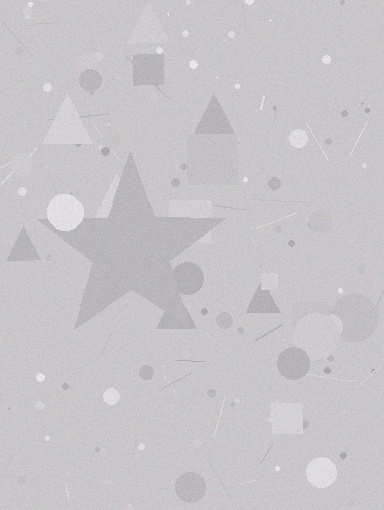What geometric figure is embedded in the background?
A star is embedded in the background.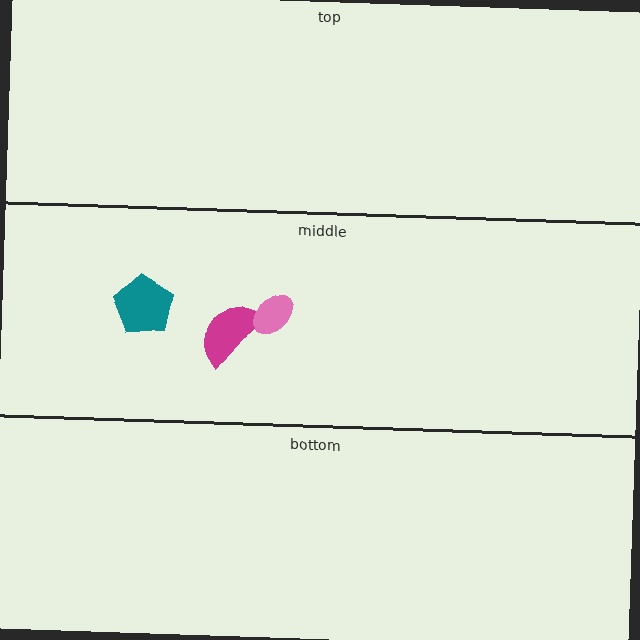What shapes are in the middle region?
The magenta semicircle, the teal pentagon, the pink ellipse.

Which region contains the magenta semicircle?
The middle region.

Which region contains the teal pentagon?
The middle region.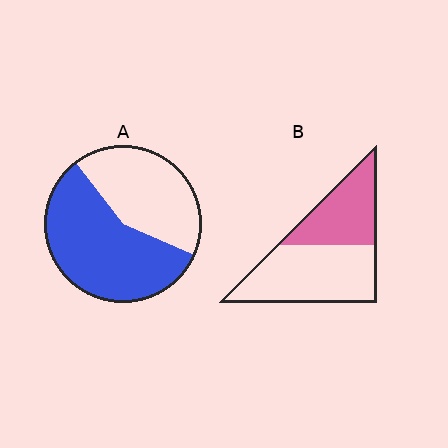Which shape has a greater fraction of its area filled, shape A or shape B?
Shape A.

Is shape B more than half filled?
No.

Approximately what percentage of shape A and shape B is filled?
A is approximately 60% and B is approximately 40%.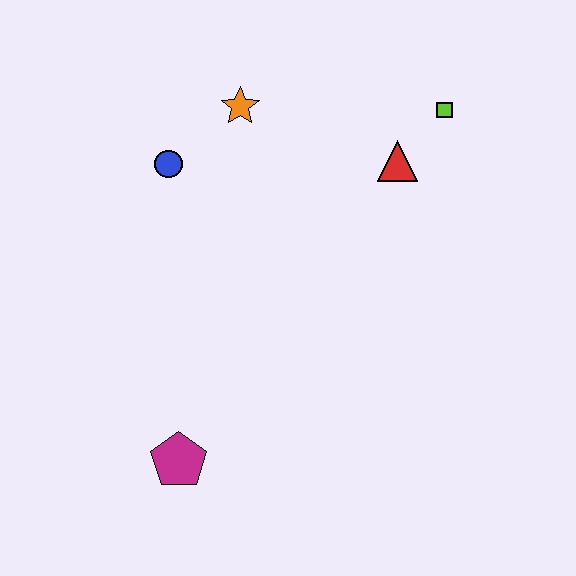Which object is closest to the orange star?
The blue circle is closest to the orange star.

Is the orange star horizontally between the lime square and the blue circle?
Yes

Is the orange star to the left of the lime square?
Yes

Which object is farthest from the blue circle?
The magenta pentagon is farthest from the blue circle.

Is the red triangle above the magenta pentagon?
Yes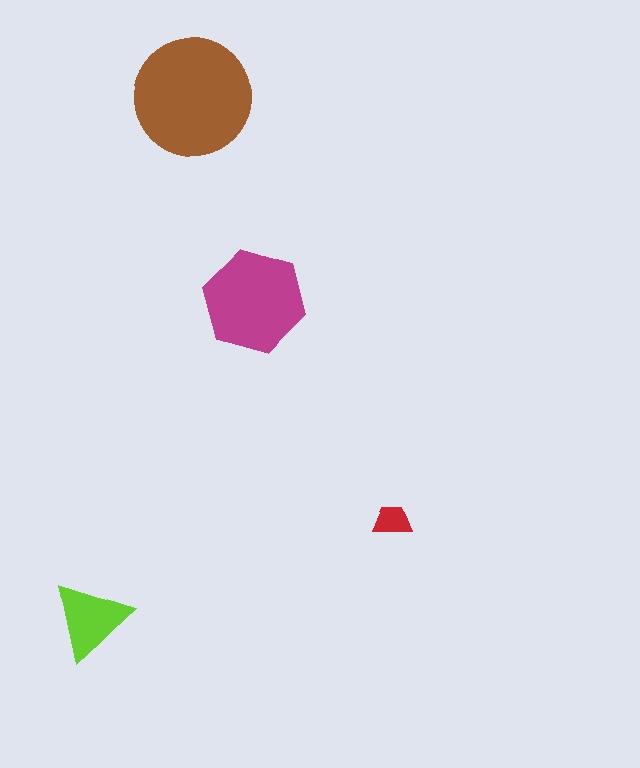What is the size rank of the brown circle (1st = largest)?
1st.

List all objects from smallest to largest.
The red trapezoid, the lime triangle, the magenta hexagon, the brown circle.